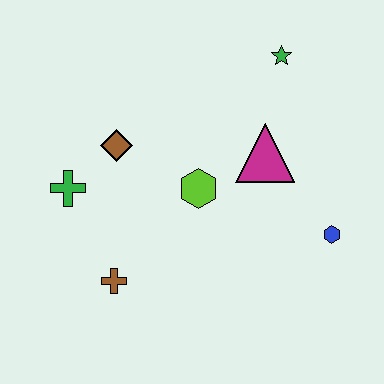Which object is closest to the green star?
The magenta triangle is closest to the green star.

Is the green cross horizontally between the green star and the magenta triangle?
No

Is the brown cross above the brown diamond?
No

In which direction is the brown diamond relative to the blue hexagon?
The brown diamond is to the left of the blue hexagon.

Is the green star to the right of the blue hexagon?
No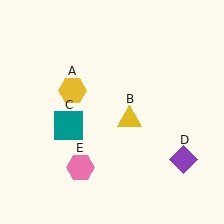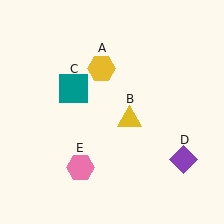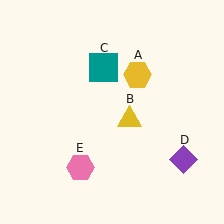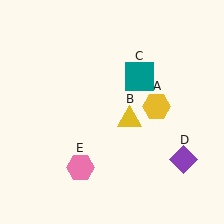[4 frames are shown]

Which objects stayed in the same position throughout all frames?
Yellow triangle (object B) and purple diamond (object D) and pink hexagon (object E) remained stationary.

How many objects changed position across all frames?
2 objects changed position: yellow hexagon (object A), teal square (object C).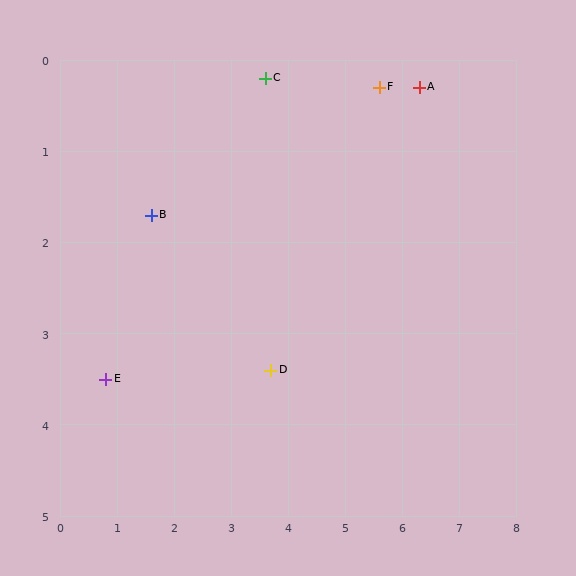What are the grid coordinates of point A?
Point A is at approximately (6.3, 0.3).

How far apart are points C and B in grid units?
Points C and B are about 2.5 grid units apart.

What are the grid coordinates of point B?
Point B is at approximately (1.6, 1.7).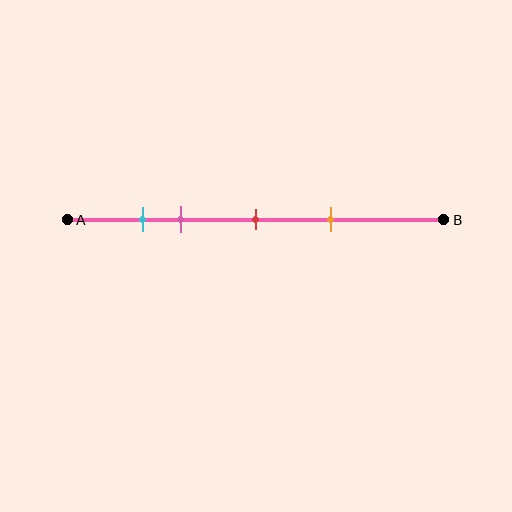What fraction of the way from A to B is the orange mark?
The orange mark is approximately 70% (0.7) of the way from A to B.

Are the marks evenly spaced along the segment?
No, the marks are not evenly spaced.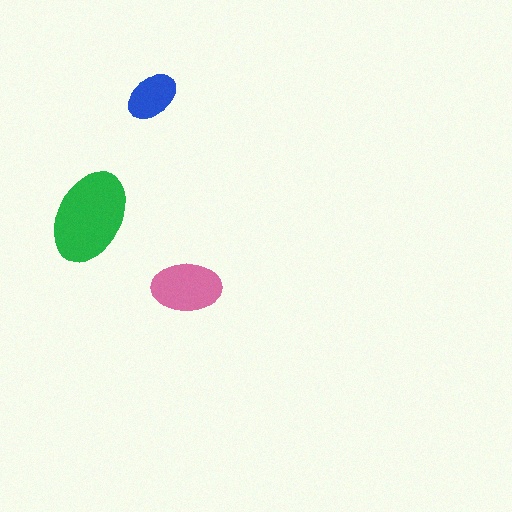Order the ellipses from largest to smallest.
the green one, the pink one, the blue one.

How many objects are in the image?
There are 3 objects in the image.